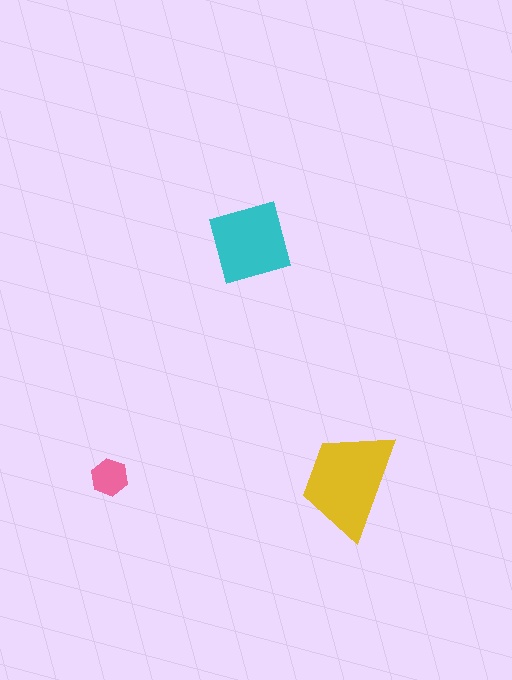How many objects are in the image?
There are 3 objects in the image.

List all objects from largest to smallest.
The yellow trapezoid, the cyan square, the pink hexagon.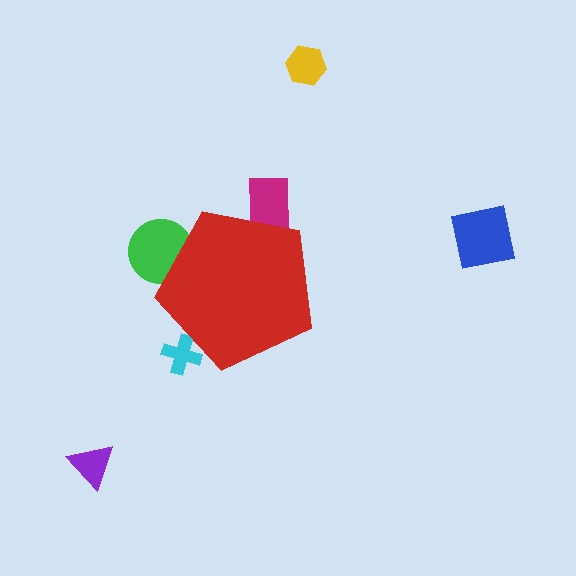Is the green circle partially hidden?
Yes, the green circle is partially hidden behind the red pentagon.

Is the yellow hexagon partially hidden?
No, the yellow hexagon is fully visible.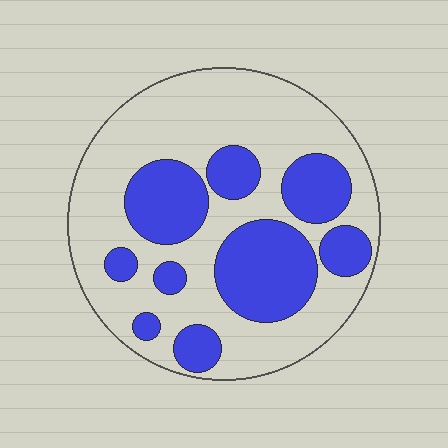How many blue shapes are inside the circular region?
9.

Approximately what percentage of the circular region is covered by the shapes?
Approximately 35%.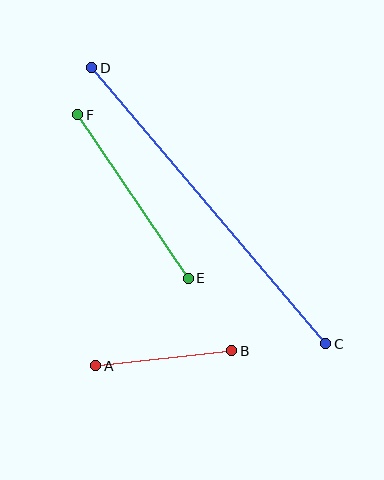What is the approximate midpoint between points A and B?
The midpoint is at approximately (164, 358) pixels.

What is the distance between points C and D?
The distance is approximately 362 pixels.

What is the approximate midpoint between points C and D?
The midpoint is at approximately (209, 206) pixels.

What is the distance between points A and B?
The distance is approximately 137 pixels.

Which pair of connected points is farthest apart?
Points C and D are farthest apart.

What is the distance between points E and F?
The distance is approximately 198 pixels.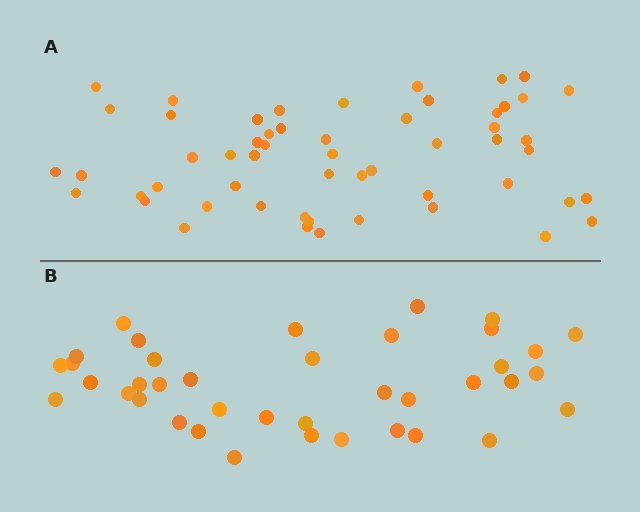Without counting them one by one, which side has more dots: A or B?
Region A (the top region) has more dots.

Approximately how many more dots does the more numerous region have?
Region A has approximately 15 more dots than region B.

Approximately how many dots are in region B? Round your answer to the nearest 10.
About 40 dots. (The exact count is 39, which rounds to 40.)